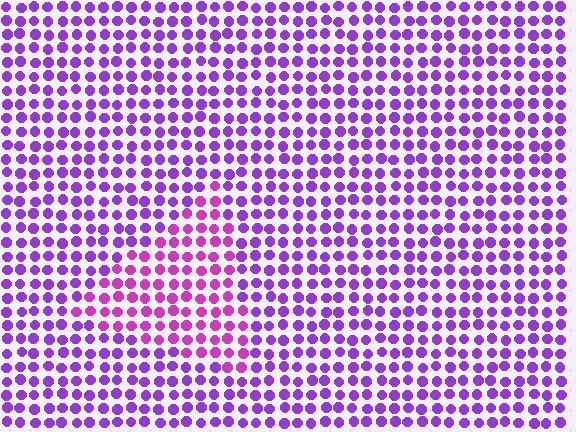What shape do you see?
I see a triangle.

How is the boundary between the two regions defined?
The boundary is defined purely by a slight shift in hue (about 33 degrees). Spacing, size, and orientation are identical on both sides.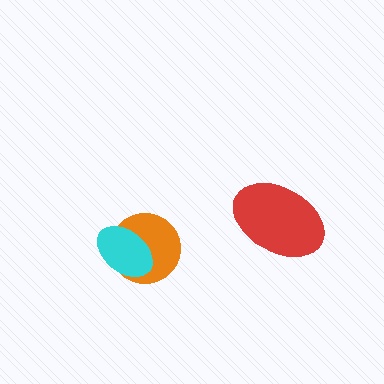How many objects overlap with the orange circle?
1 object overlaps with the orange circle.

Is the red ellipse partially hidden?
No, no other shape covers it.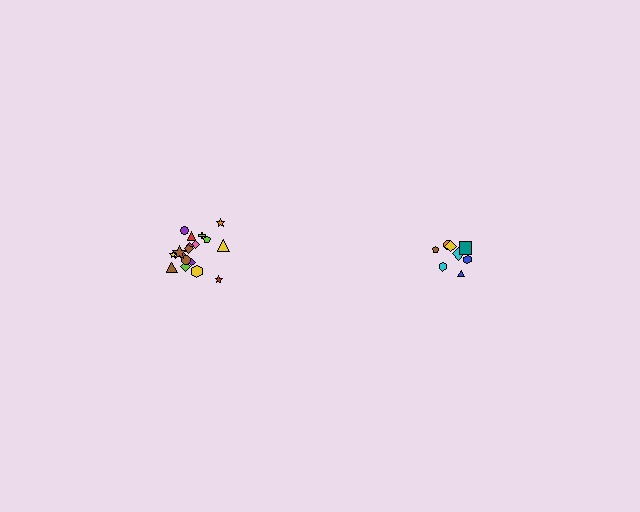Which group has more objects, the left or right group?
The left group.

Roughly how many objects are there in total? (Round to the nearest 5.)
Roughly 25 objects in total.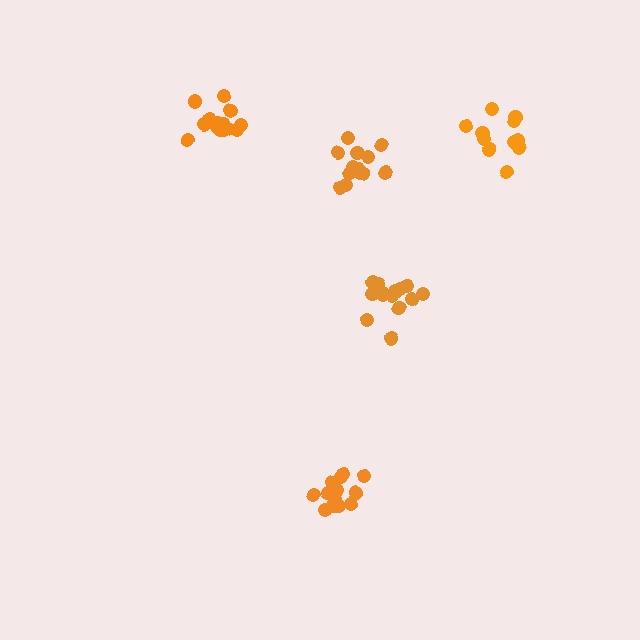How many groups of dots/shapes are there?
There are 5 groups.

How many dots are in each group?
Group 1: 13 dots, Group 2: 16 dots, Group 3: 12 dots, Group 4: 13 dots, Group 5: 16 dots (70 total).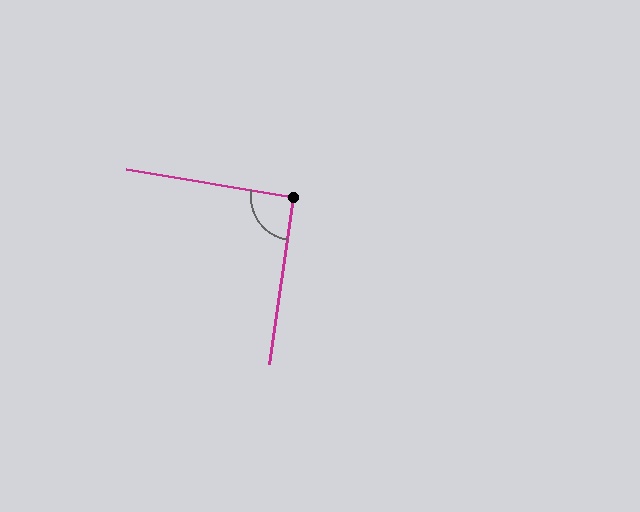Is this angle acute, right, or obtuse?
It is approximately a right angle.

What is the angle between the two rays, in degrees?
Approximately 91 degrees.